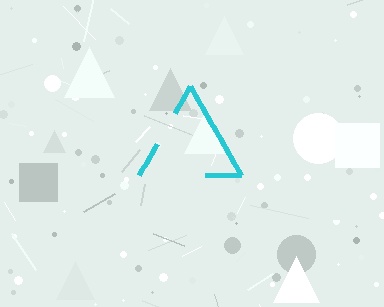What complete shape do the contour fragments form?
The contour fragments form a triangle.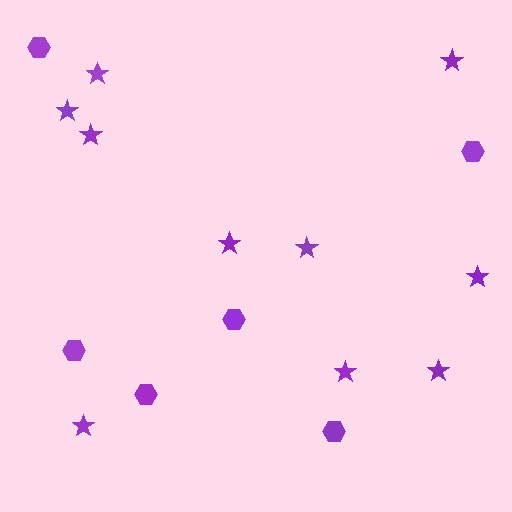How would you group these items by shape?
There are 2 groups: one group of hexagons (6) and one group of stars (10).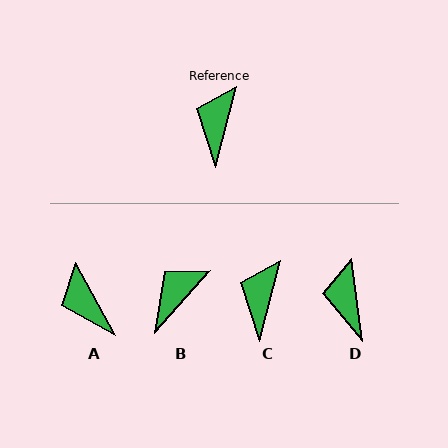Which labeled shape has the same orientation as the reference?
C.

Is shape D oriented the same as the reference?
No, it is off by about 22 degrees.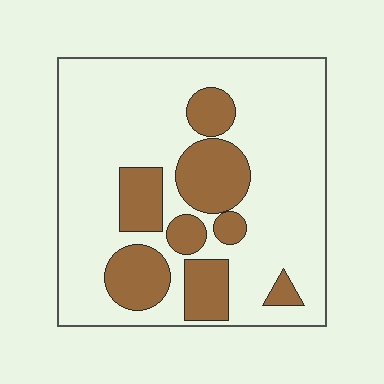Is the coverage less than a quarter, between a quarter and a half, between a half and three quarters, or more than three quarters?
Between a quarter and a half.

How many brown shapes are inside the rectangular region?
8.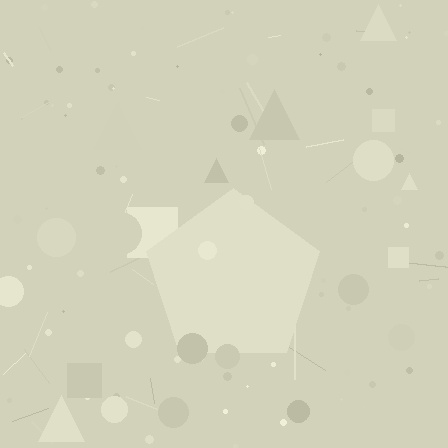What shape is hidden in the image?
A pentagon is hidden in the image.